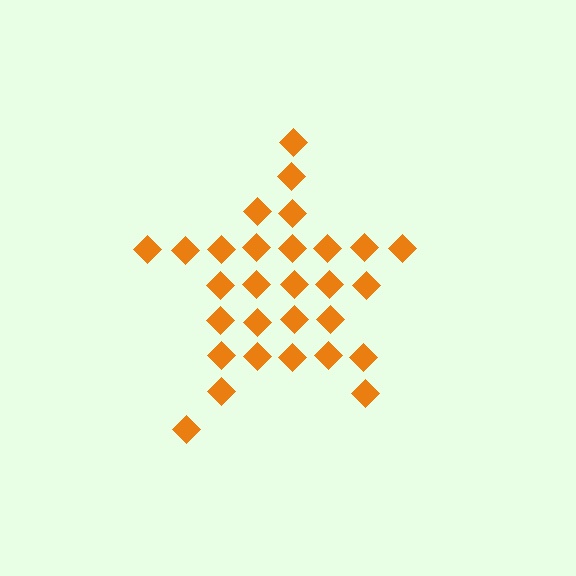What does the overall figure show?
The overall figure shows a star.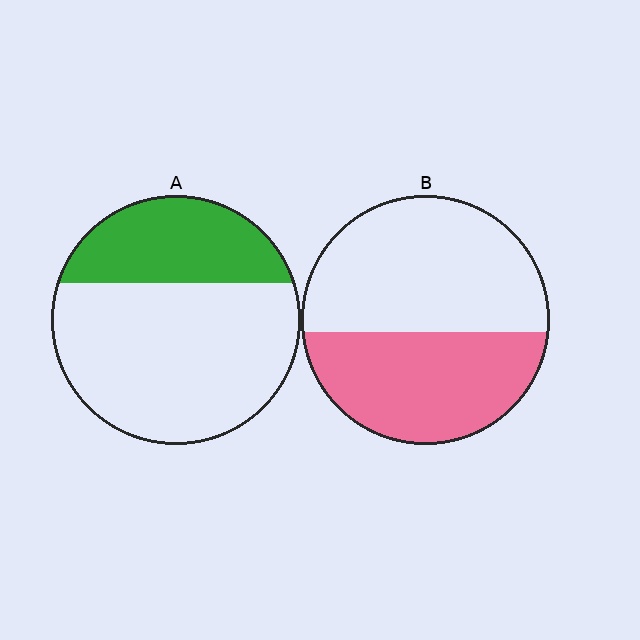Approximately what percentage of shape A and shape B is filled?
A is approximately 30% and B is approximately 45%.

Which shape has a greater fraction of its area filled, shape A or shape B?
Shape B.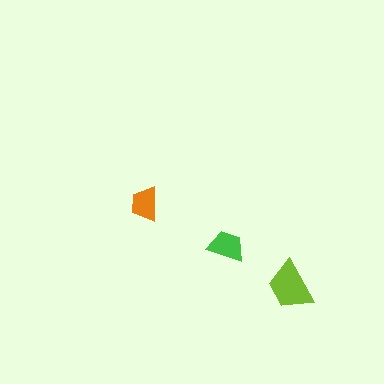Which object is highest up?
The orange trapezoid is topmost.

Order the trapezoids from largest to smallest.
the lime one, the green one, the orange one.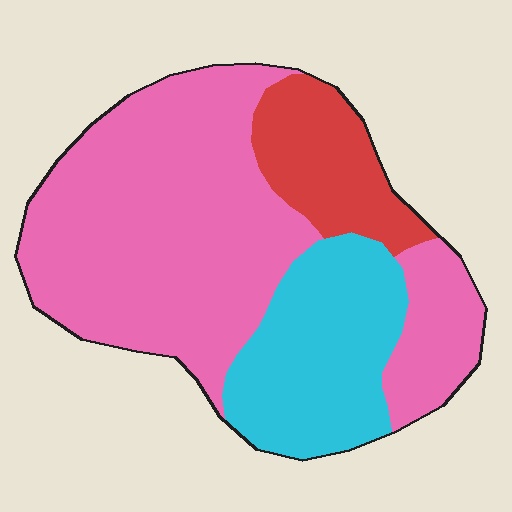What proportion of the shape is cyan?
Cyan takes up about one quarter (1/4) of the shape.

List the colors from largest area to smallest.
From largest to smallest: pink, cyan, red.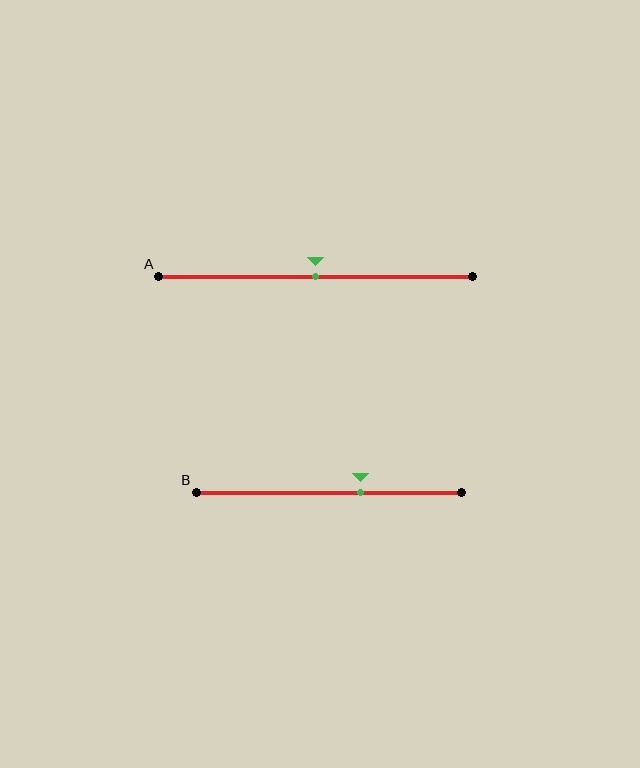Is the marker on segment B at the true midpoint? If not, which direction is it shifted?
No, the marker on segment B is shifted to the right by about 12% of the segment length.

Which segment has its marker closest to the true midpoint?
Segment A has its marker closest to the true midpoint.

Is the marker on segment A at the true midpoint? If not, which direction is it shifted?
Yes, the marker on segment A is at the true midpoint.